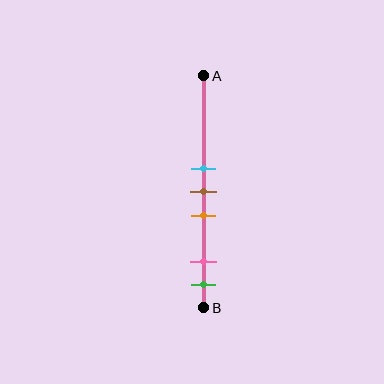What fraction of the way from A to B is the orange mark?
The orange mark is approximately 60% (0.6) of the way from A to B.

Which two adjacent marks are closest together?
The cyan and brown marks are the closest adjacent pair.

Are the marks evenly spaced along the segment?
No, the marks are not evenly spaced.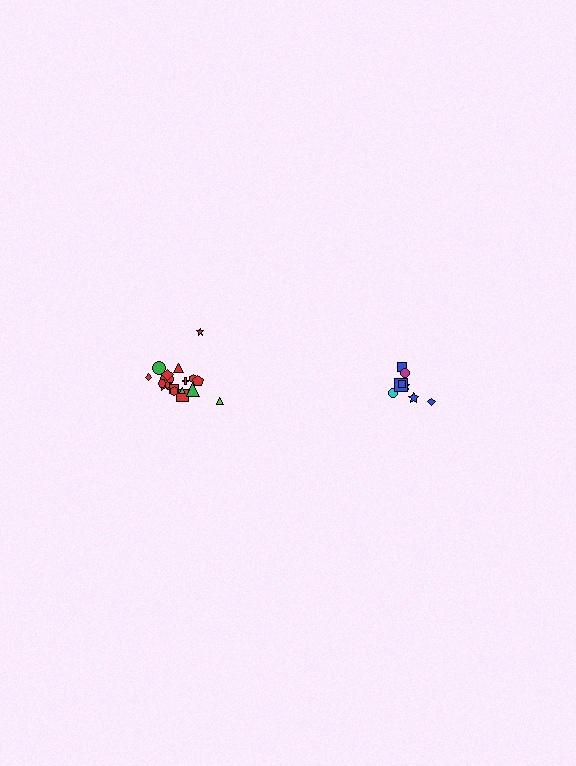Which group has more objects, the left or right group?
The left group.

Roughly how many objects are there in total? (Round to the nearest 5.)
Roughly 25 objects in total.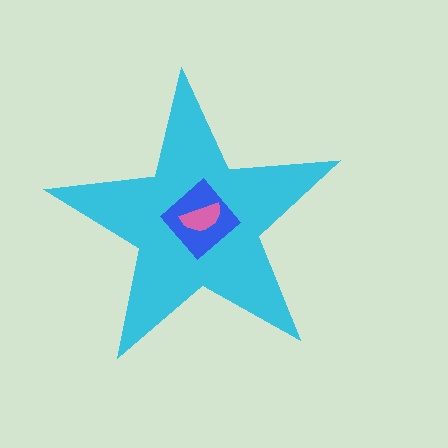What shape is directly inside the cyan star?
The blue diamond.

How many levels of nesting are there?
3.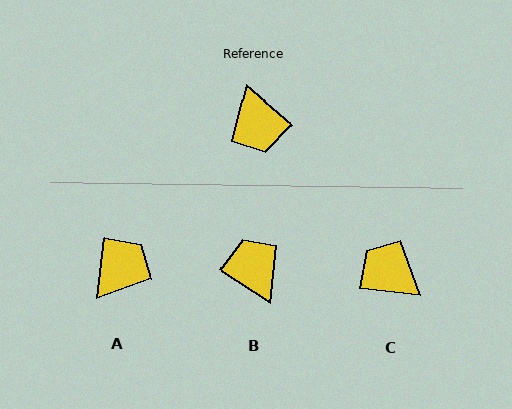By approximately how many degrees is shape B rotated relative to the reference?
Approximately 173 degrees clockwise.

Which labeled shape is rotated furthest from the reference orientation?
B, about 173 degrees away.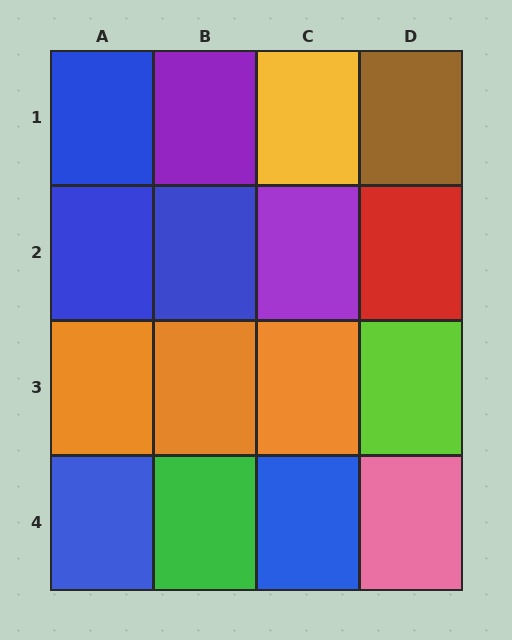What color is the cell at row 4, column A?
Blue.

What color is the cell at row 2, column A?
Blue.